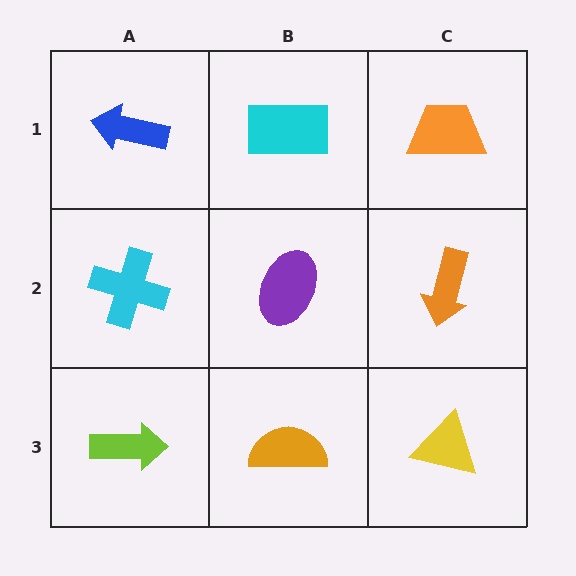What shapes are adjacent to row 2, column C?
An orange trapezoid (row 1, column C), a yellow triangle (row 3, column C), a purple ellipse (row 2, column B).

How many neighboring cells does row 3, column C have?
2.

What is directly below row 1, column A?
A cyan cross.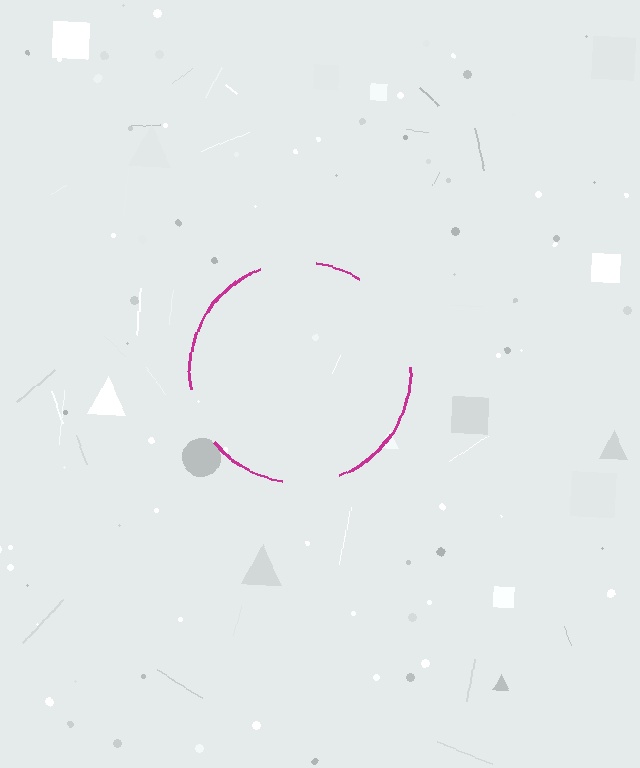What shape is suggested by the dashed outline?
The dashed outline suggests a circle.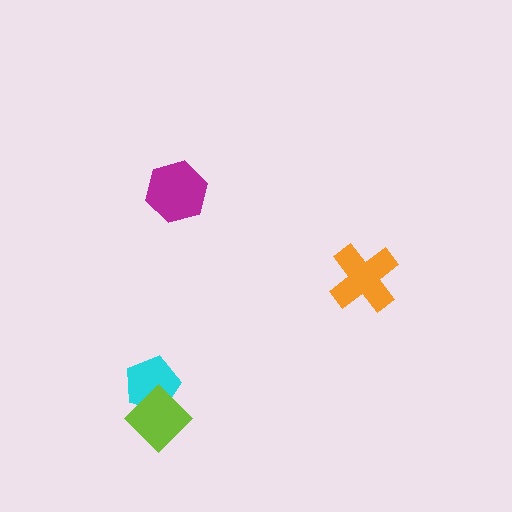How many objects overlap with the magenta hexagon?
0 objects overlap with the magenta hexagon.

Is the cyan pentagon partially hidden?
Yes, it is partially covered by another shape.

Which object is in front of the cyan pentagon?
The lime diamond is in front of the cyan pentagon.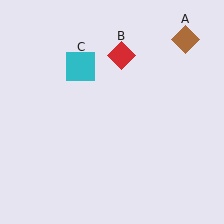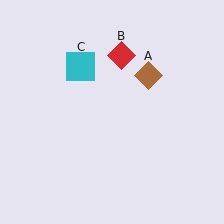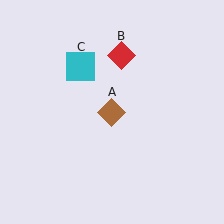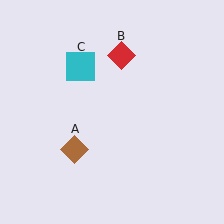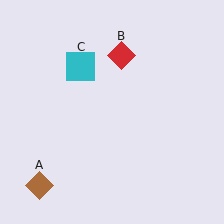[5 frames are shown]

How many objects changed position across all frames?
1 object changed position: brown diamond (object A).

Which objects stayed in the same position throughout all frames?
Red diamond (object B) and cyan square (object C) remained stationary.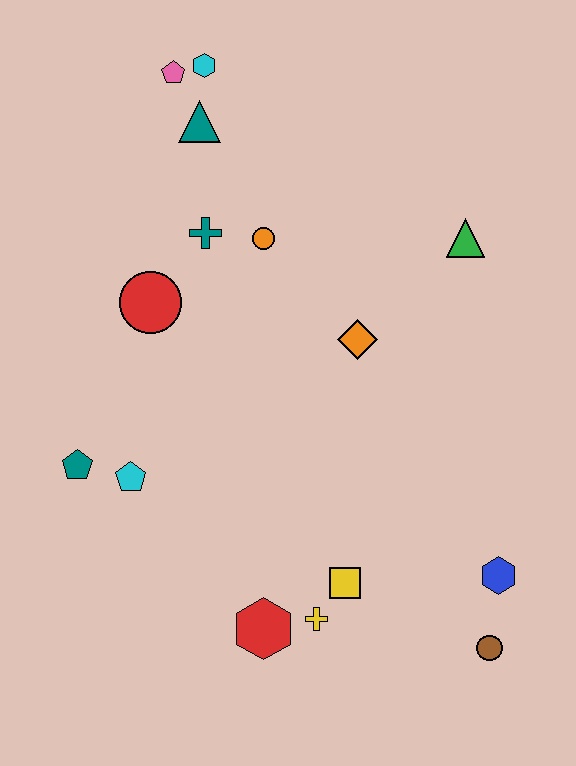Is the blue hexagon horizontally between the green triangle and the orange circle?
No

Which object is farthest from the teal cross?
The brown circle is farthest from the teal cross.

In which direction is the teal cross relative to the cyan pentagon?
The teal cross is above the cyan pentagon.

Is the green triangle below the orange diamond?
No